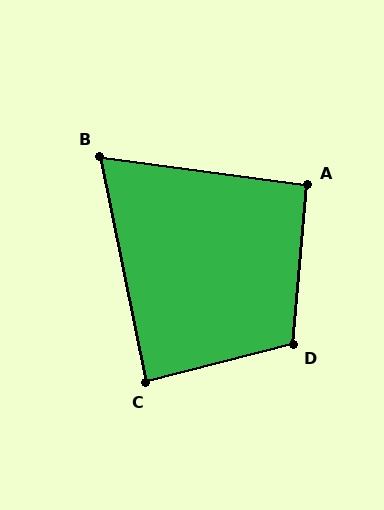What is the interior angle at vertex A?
Approximately 93 degrees (approximately right).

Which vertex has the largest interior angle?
D, at approximately 109 degrees.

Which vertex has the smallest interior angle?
B, at approximately 71 degrees.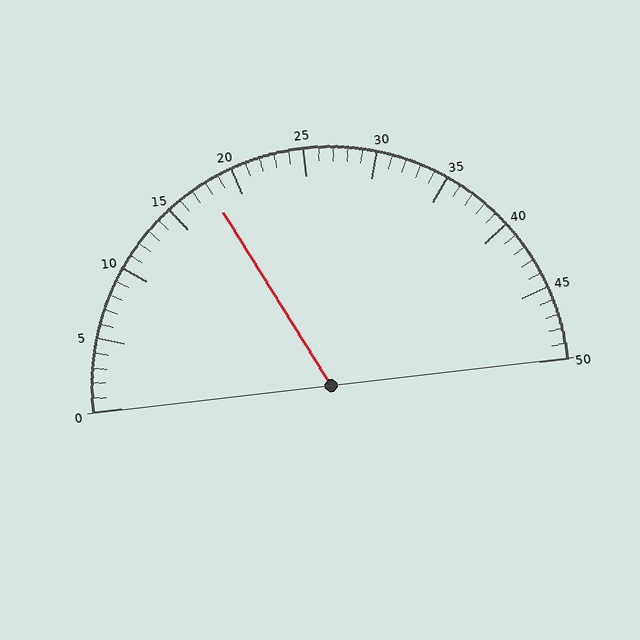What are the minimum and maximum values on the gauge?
The gauge ranges from 0 to 50.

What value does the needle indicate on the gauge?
The needle indicates approximately 18.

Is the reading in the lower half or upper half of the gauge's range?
The reading is in the lower half of the range (0 to 50).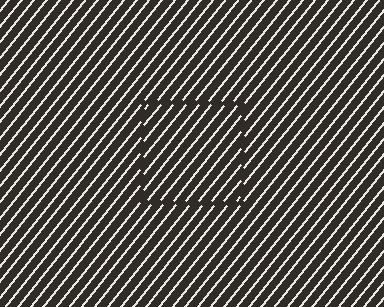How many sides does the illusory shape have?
4 sides — the line-ends trace a square.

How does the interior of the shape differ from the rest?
The interior of the shape contains the same grating, shifted by half a period — the contour is defined by the phase discontinuity where line-ends from the inner and outer gratings abut.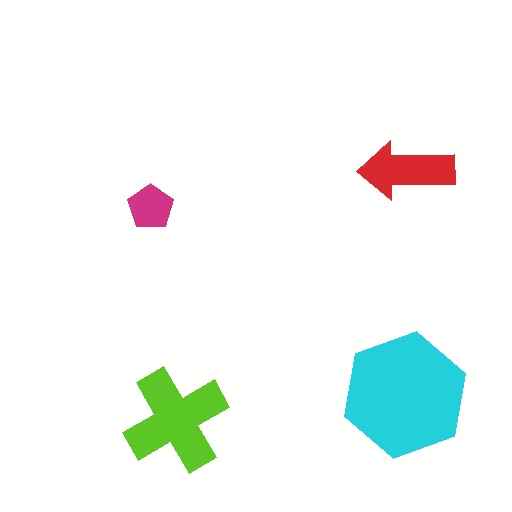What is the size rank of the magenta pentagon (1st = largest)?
4th.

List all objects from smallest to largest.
The magenta pentagon, the red arrow, the lime cross, the cyan hexagon.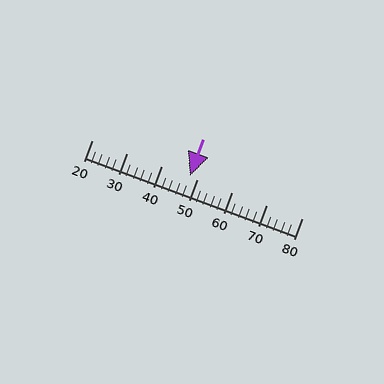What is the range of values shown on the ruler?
The ruler shows values from 20 to 80.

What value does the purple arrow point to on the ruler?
The purple arrow points to approximately 48.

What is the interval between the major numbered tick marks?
The major tick marks are spaced 10 units apart.